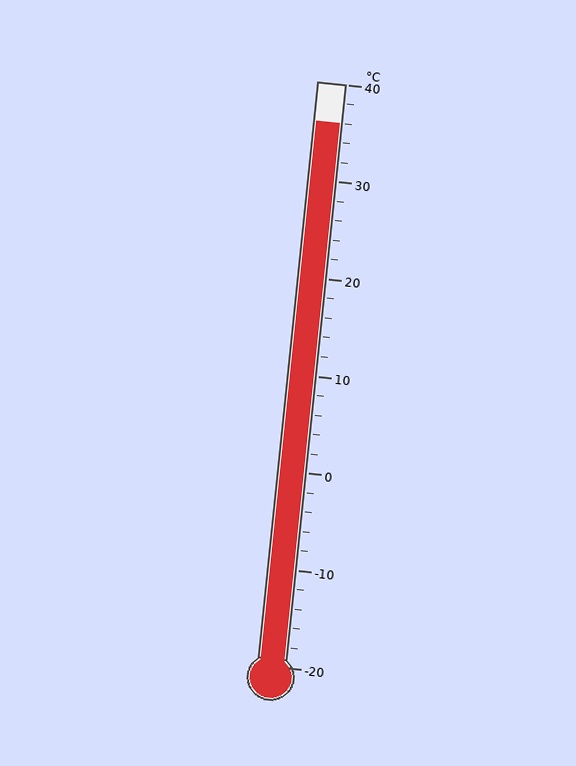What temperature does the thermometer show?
The thermometer shows approximately 36°C.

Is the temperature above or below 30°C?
The temperature is above 30°C.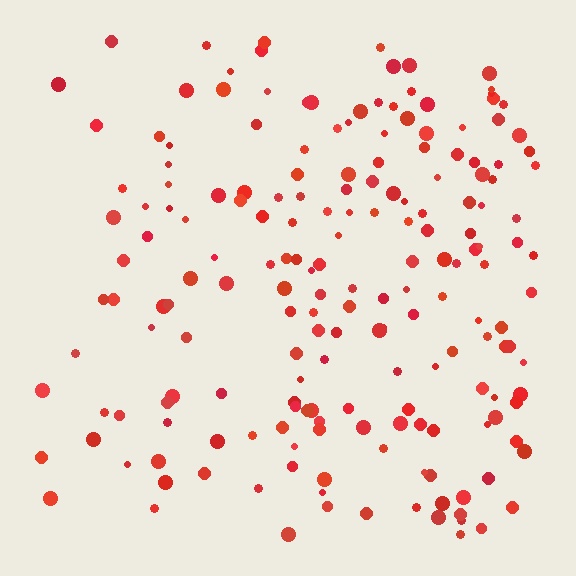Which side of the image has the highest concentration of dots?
The right.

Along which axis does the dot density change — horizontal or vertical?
Horizontal.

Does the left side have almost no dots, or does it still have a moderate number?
Still a moderate number, just noticeably fewer than the right.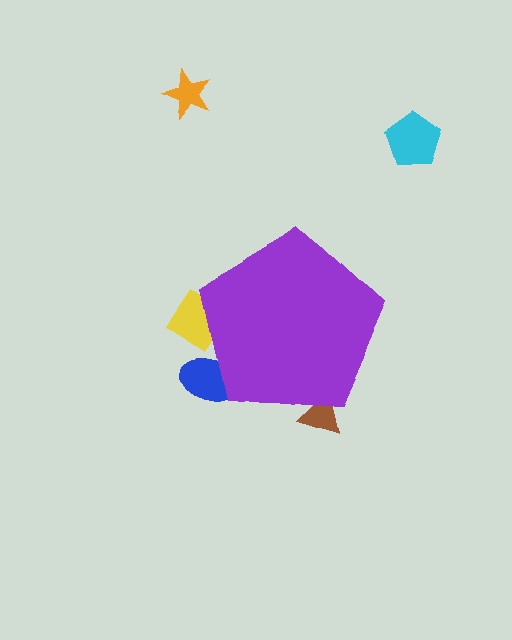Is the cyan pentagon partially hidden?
No, the cyan pentagon is fully visible.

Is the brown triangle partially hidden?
Yes, the brown triangle is partially hidden behind the purple pentagon.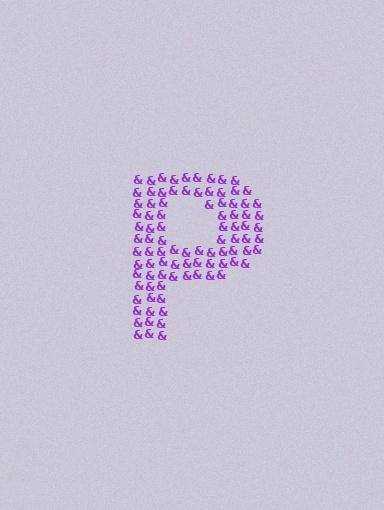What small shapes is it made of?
It is made of small ampersands.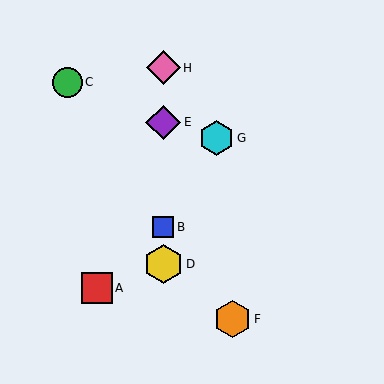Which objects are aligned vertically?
Objects B, D, E, H are aligned vertically.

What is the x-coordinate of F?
Object F is at x≈233.